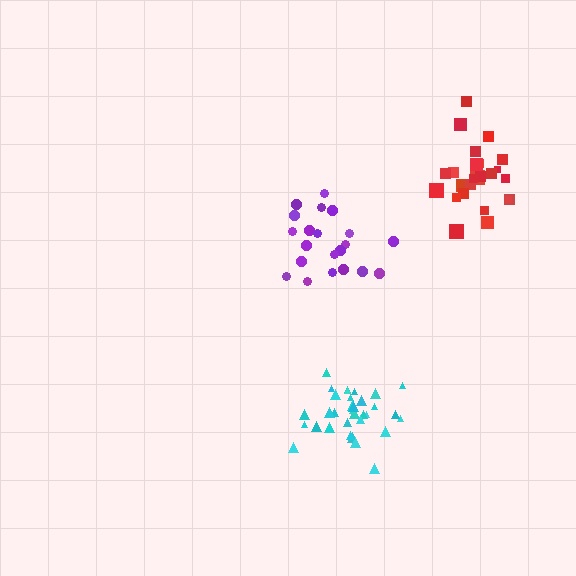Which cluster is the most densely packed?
Cyan.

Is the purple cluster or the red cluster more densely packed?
Red.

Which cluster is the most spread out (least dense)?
Purple.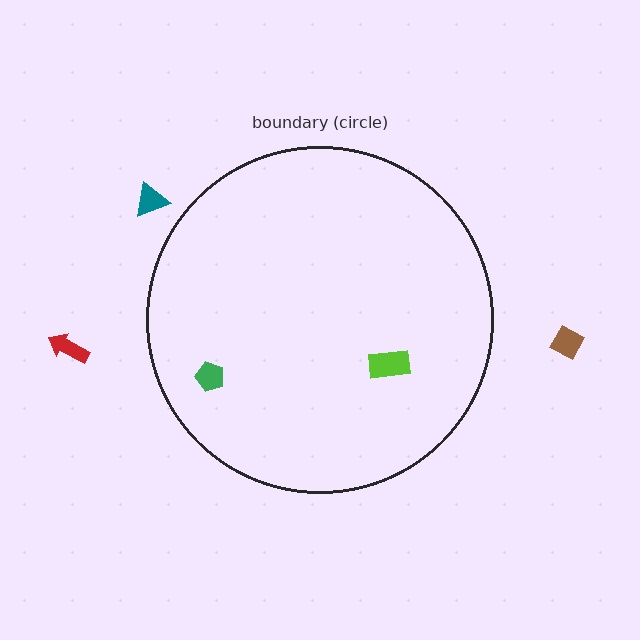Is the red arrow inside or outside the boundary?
Outside.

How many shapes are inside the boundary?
2 inside, 3 outside.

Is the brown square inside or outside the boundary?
Outside.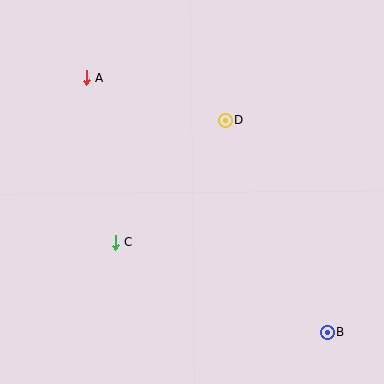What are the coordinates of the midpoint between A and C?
The midpoint between A and C is at (101, 160).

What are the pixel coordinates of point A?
Point A is at (86, 78).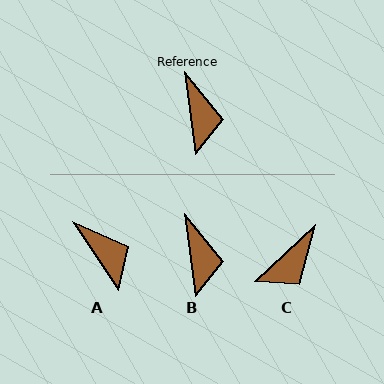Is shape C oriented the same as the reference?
No, it is off by about 55 degrees.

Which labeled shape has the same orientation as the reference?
B.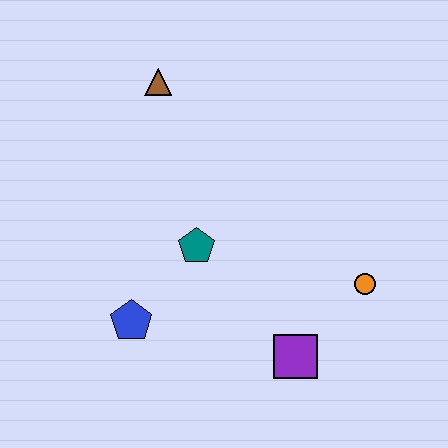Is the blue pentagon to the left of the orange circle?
Yes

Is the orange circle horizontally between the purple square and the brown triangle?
No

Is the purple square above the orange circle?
No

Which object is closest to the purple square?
The orange circle is closest to the purple square.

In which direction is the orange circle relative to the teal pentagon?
The orange circle is to the right of the teal pentagon.